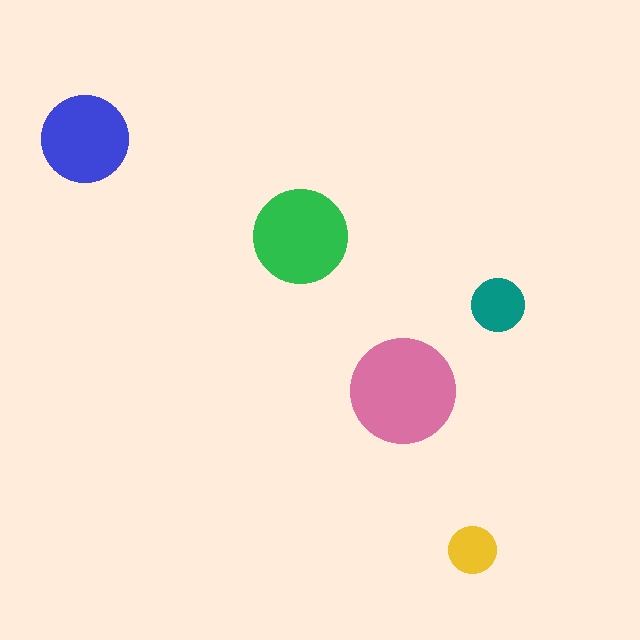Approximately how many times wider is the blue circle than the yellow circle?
About 2 times wider.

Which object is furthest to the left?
The blue circle is leftmost.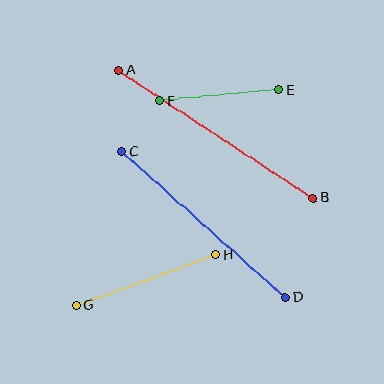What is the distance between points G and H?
The distance is approximately 148 pixels.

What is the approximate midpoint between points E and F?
The midpoint is at approximately (219, 95) pixels.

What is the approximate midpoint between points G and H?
The midpoint is at approximately (146, 280) pixels.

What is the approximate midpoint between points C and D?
The midpoint is at approximately (204, 224) pixels.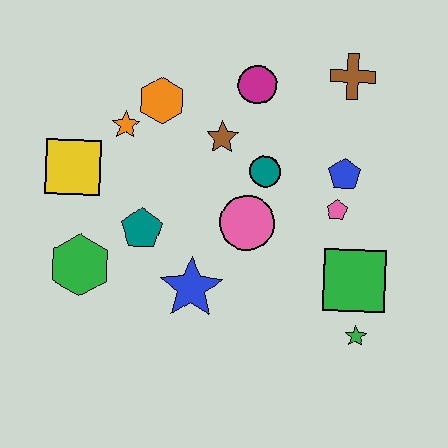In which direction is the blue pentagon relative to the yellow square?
The blue pentagon is to the right of the yellow square.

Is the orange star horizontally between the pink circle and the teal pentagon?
No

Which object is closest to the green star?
The green square is closest to the green star.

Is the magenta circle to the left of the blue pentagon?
Yes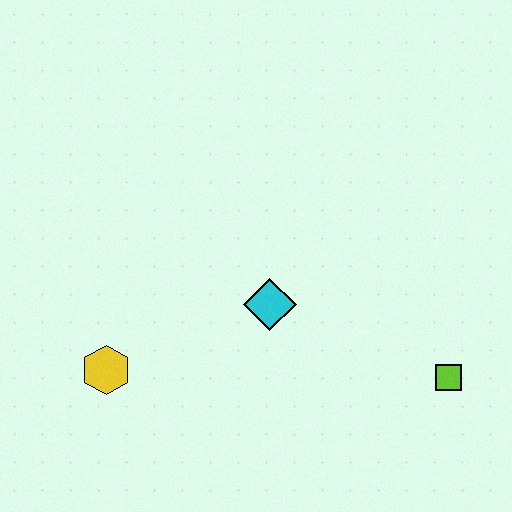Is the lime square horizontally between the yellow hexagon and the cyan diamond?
No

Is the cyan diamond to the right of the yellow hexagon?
Yes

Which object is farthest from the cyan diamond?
The lime square is farthest from the cyan diamond.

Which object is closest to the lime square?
The cyan diamond is closest to the lime square.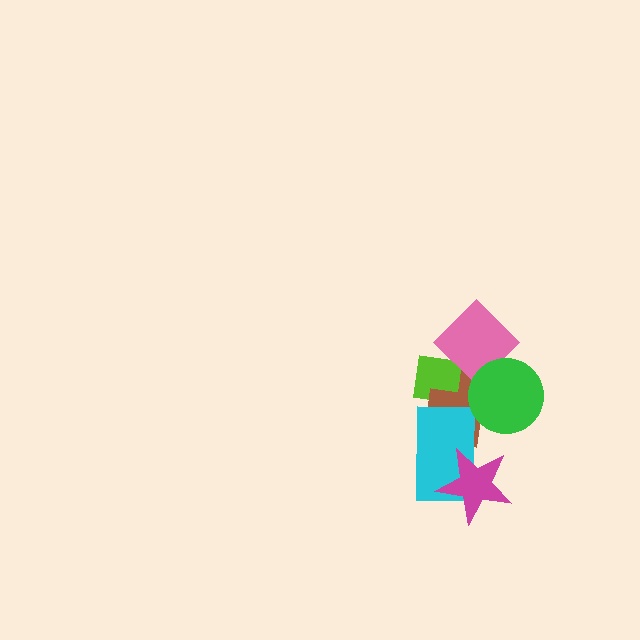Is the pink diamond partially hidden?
Yes, it is partially covered by another shape.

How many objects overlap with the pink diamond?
3 objects overlap with the pink diamond.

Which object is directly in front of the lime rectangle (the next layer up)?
The brown cross is directly in front of the lime rectangle.